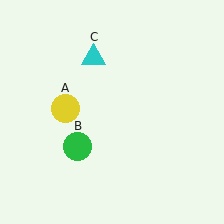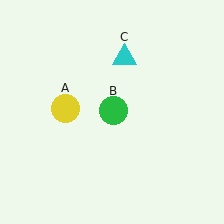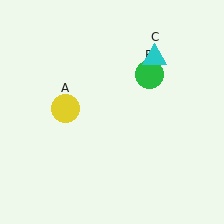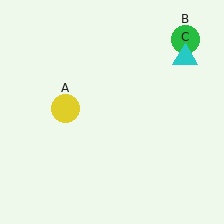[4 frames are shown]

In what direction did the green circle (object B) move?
The green circle (object B) moved up and to the right.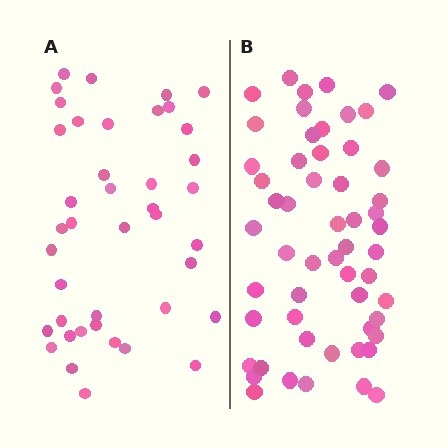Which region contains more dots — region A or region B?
Region B (the right region) has more dots.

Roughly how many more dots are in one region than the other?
Region B has approximately 15 more dots than region A.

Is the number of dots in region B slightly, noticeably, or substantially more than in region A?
Region B has noticeably more, but not dramatically so. The ratio is roughly 1.3 to 1.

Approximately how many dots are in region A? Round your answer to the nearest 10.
About 40 dots. (The exact count is 41, which rounds to 40.)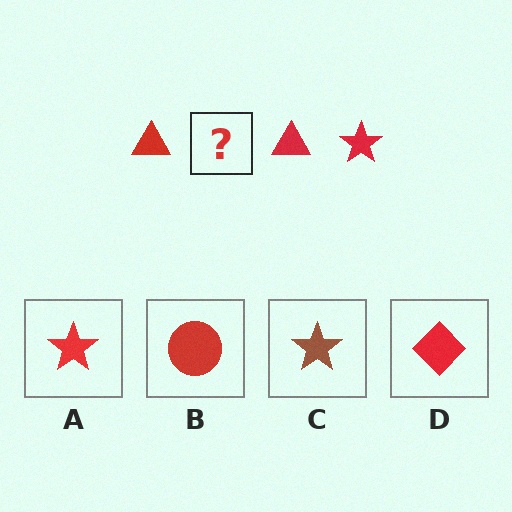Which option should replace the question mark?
Option A.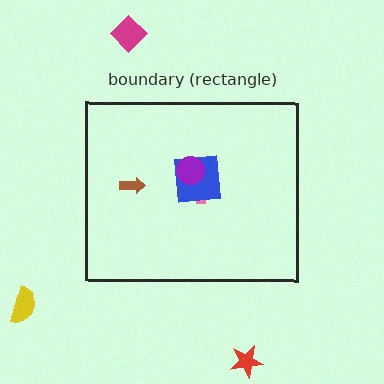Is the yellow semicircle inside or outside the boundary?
Outside.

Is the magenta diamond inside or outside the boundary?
Outside.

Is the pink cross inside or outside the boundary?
Inside.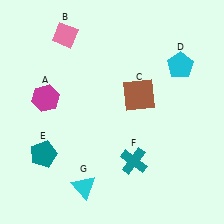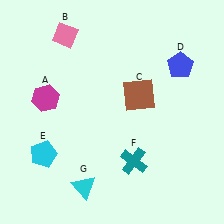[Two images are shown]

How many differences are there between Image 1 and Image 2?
There are 2 differences between the two images.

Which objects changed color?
D changed from cyan to blue. E changed from teal to cyan.